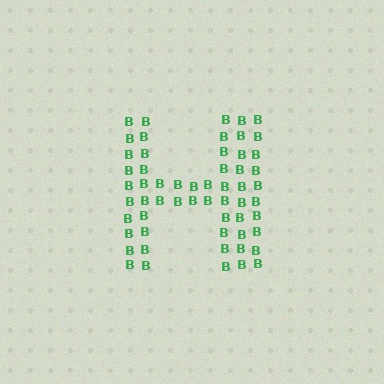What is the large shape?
The large shape is the letter H.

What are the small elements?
The small elements are letter B's.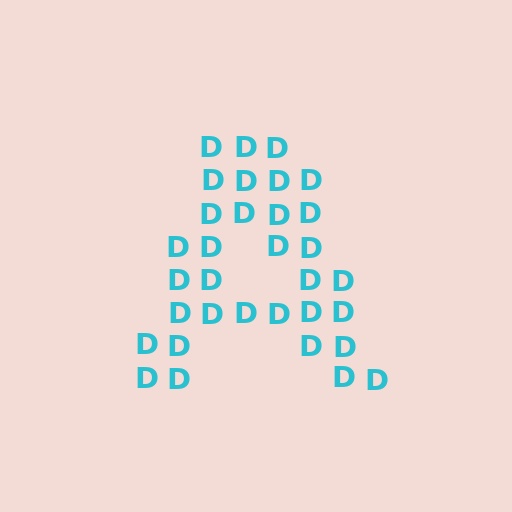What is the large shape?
The large shape is the letter A.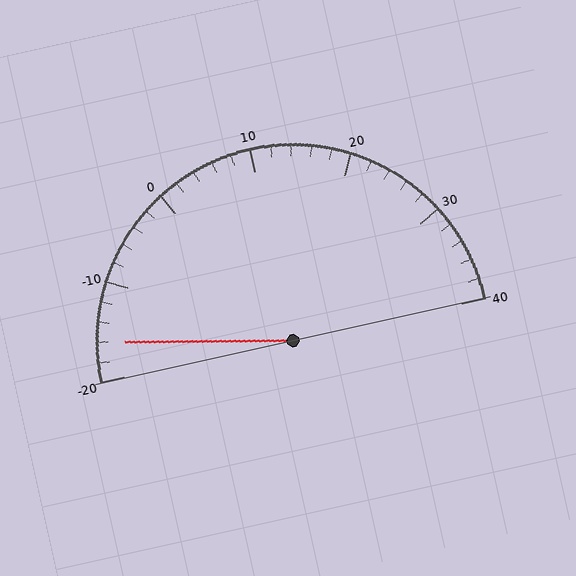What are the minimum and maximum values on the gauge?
The gauge ranges from -20 to 40.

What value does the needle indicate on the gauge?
The needle indicates approximately -16.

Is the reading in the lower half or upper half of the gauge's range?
The reading is in the lower half of the range (-20 to 40).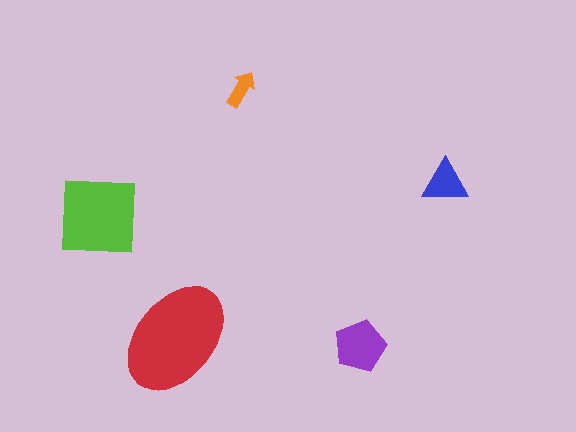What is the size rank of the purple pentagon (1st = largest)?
3rd.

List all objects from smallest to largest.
The orange arrow, the blue triangle, the purple pentagon, the lime square, the red ellipse.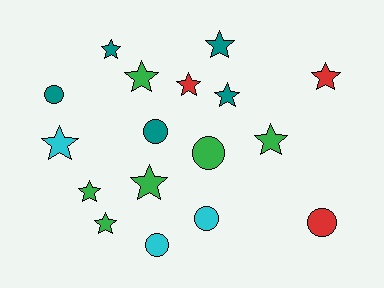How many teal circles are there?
There are 2 teal circles.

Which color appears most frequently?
Green, with 6 objects.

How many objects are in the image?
There are 17 objects.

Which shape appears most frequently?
Star, with 11 objects.